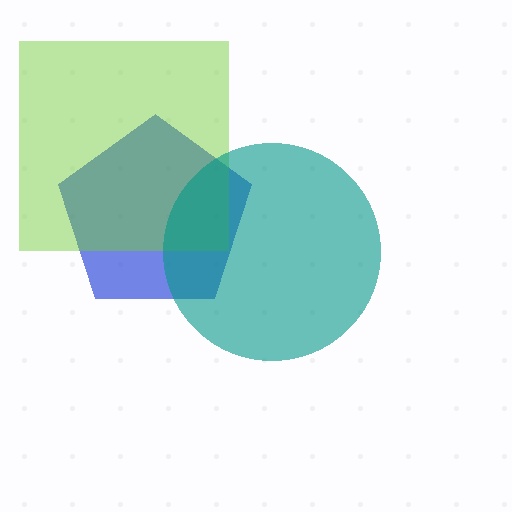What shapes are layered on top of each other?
The layered shapes are: a blue pentagon, a lime square, a teal circle.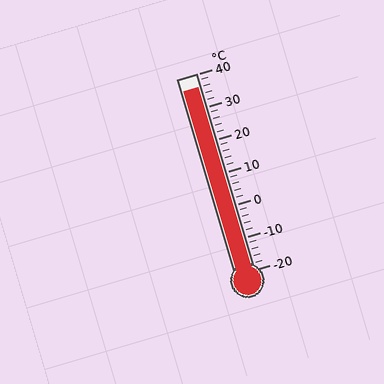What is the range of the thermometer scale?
The thermometer scale ranges from -20°C to 40°C.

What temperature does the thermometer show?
The thermometer shows approximately 36°C.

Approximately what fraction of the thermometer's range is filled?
The thermometer is filled to approximately 95% of its range.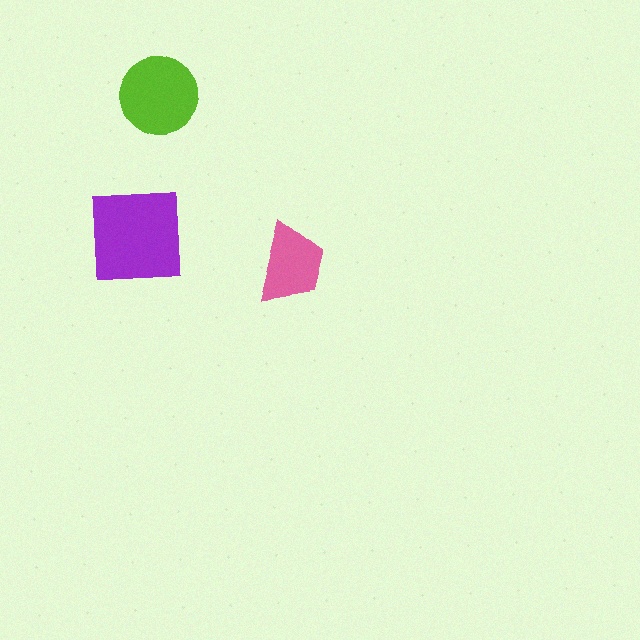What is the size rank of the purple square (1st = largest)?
1st.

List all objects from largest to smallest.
The purple square, the lime circle, the pink trapezoid.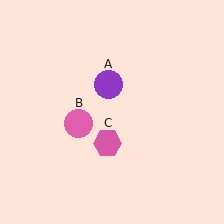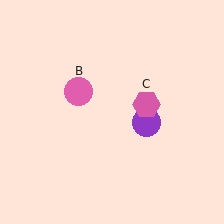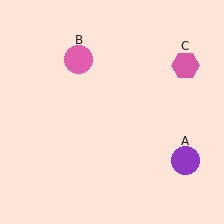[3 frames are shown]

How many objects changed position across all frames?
3 objects changed position: purple circle (object A), pink circle (object B), pink hexagon (object C).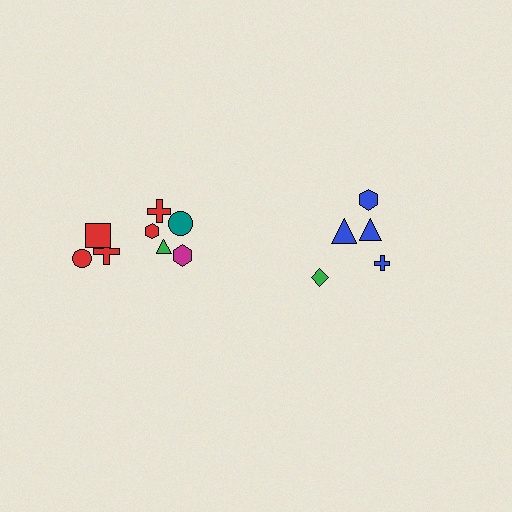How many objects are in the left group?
There are 8 objects.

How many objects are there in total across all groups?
There are 13 objects.